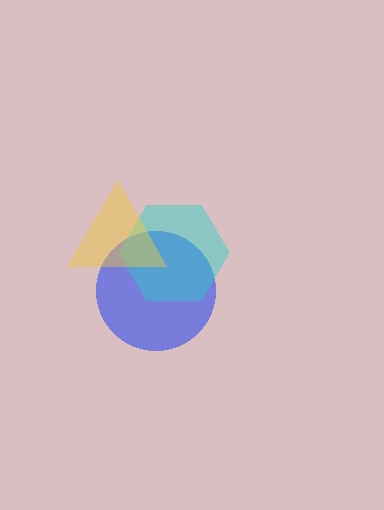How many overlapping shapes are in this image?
There are 3 overlapping shapes in the image.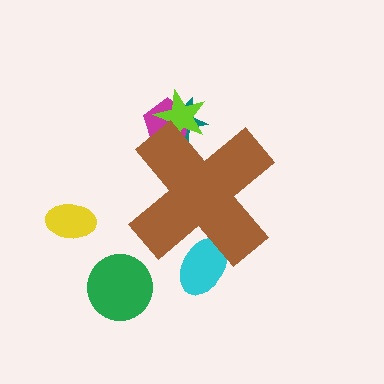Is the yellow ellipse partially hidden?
No, the yellow ellipse is fully visible.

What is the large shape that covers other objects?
A brown cross.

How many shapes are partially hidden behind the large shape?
4 shapes are partially hidden.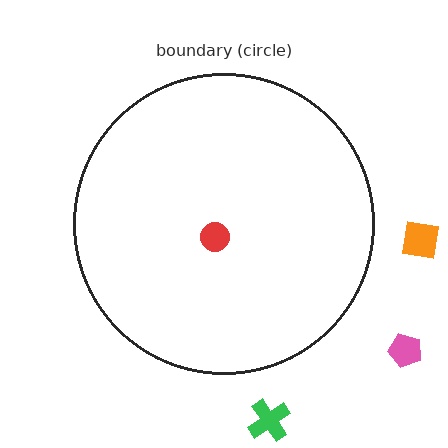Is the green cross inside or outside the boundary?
Outside.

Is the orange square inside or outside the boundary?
Outside.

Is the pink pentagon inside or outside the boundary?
Outside.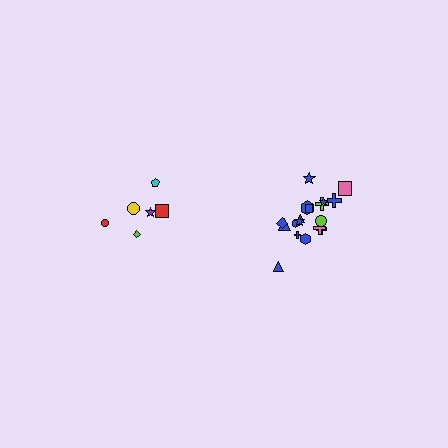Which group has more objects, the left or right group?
The right group.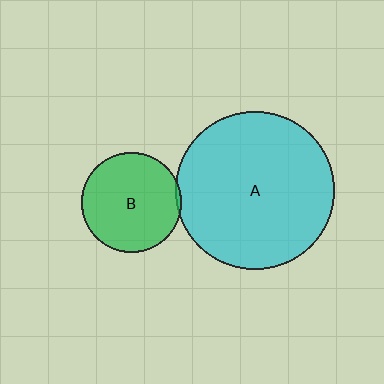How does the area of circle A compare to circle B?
Approximately 2.5 times.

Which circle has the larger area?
Circle A (cyan).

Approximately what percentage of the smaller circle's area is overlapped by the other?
Approximately 5%.